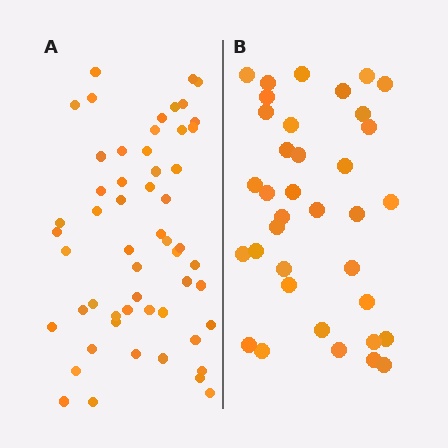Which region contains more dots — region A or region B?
Region A (the left region) has more dots.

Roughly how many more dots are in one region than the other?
Region A has approximately 20 more dots than region B.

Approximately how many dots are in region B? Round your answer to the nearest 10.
About 40 dots. (The exact count is 36, which rounds to 40.)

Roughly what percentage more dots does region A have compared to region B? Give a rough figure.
About 55% more.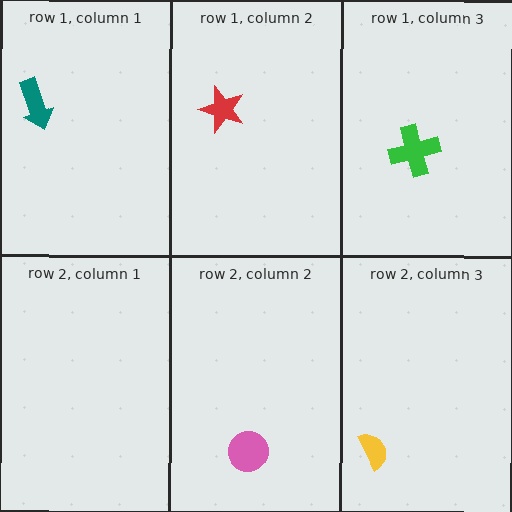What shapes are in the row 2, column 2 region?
The pink circle.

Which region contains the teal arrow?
The row 1, column 1 region.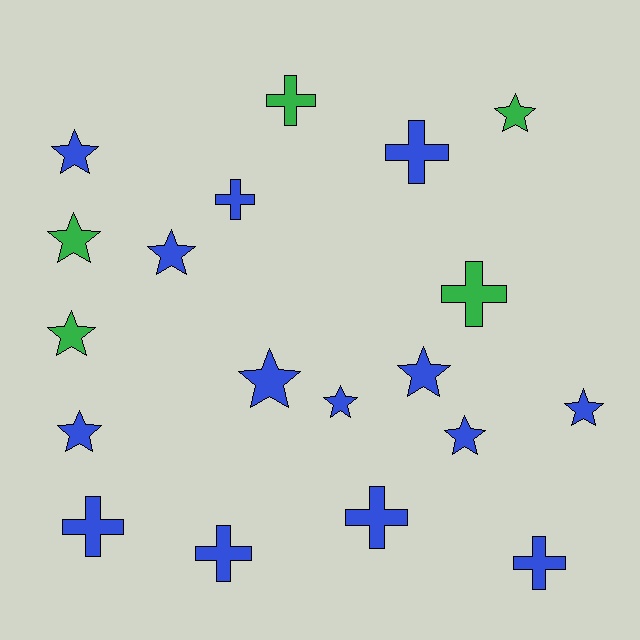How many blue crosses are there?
There are 6 blue crosses.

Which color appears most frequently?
Blue, with 14 objects.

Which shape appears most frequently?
Star, with 11 objects.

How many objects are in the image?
There are 19 objects.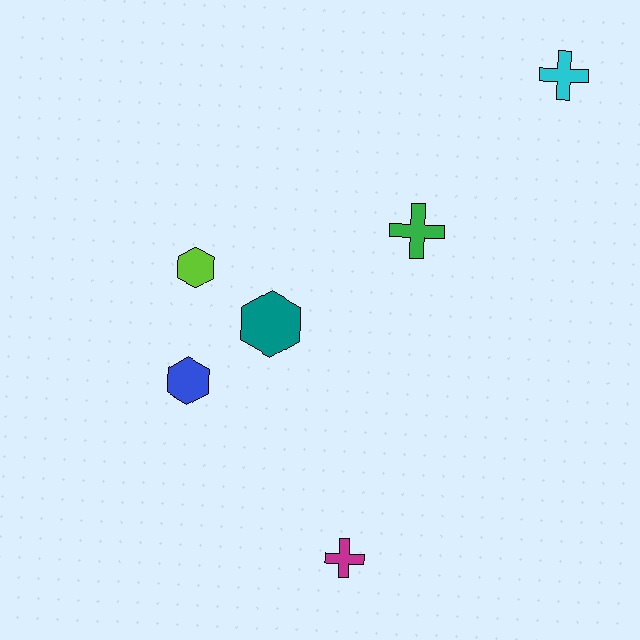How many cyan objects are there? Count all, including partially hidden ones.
There is 1 cyan object.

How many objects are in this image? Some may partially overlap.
There are 6 objects.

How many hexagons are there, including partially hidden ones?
There are 3 hexagons.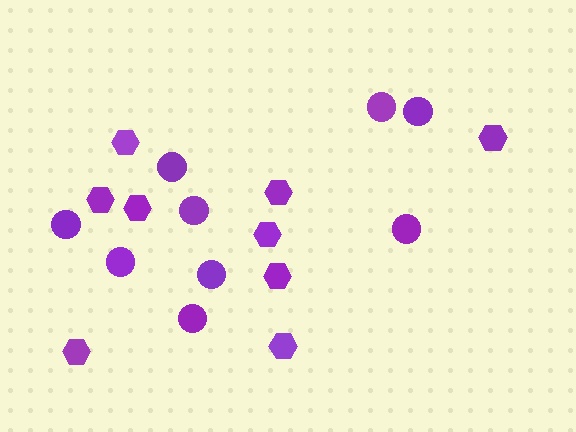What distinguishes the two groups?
There are 2 groups: one group of circles (9) and one group of hexagons (9).